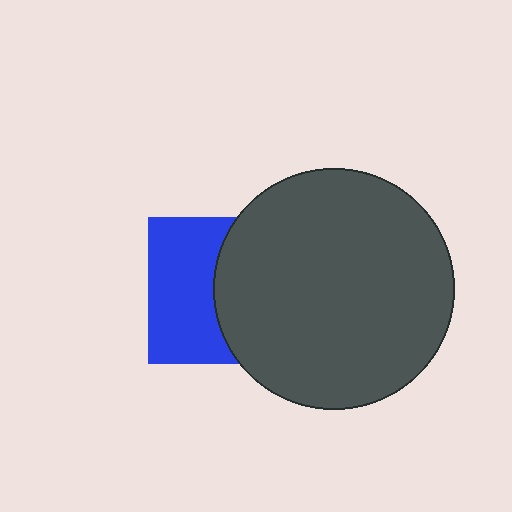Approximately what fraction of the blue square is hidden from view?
Roughly 50% of the blue square is hidden behind the dark gray circle.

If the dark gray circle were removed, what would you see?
You would see the complete blue square.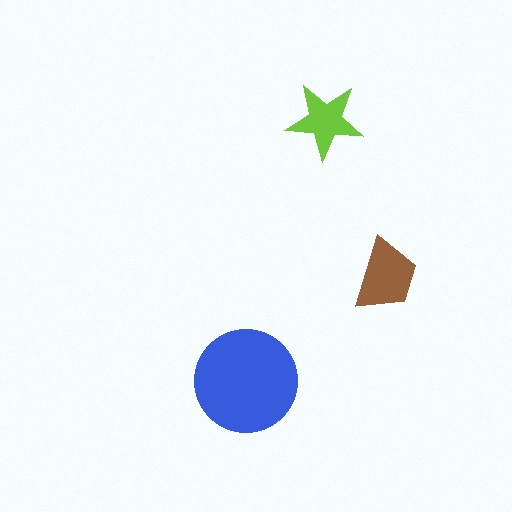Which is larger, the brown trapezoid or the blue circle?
The blue circle.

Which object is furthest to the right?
The brown trapezoid is rightmost.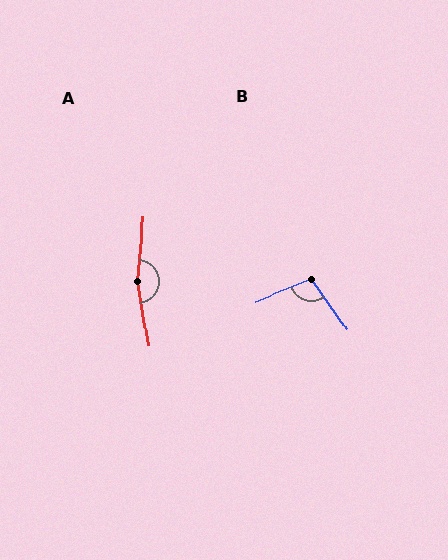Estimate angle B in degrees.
Approximately 103 degrees.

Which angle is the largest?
A, at approximately 165 degrees.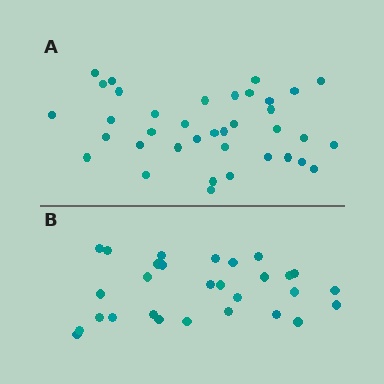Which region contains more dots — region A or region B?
Region A (the top region) has more dots.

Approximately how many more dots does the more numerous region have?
Region A has roughly 8 or so more dots than region B.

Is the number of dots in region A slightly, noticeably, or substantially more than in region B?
Region A has noticeably more, but not dramatically so. The ratio is roughly 1.3 to 1.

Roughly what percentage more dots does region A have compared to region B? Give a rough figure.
About 30% more.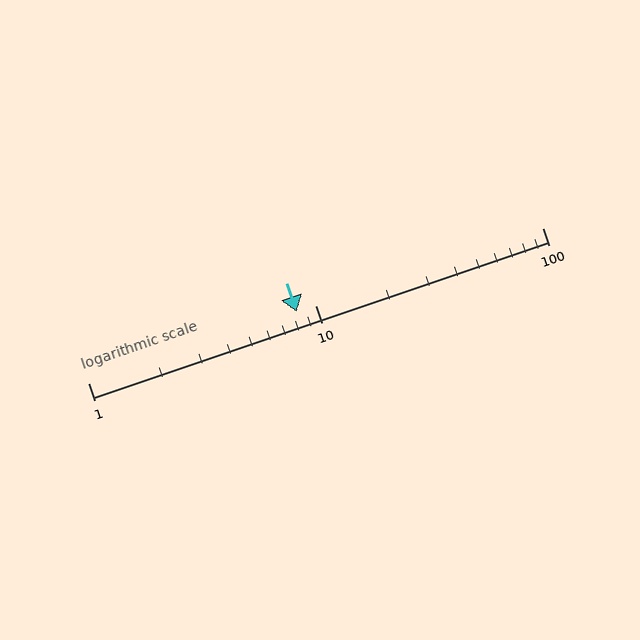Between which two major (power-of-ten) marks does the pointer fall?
The pointer is between 1 and 10.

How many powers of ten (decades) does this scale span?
The scale spans 2 decades, from 1 to 100.